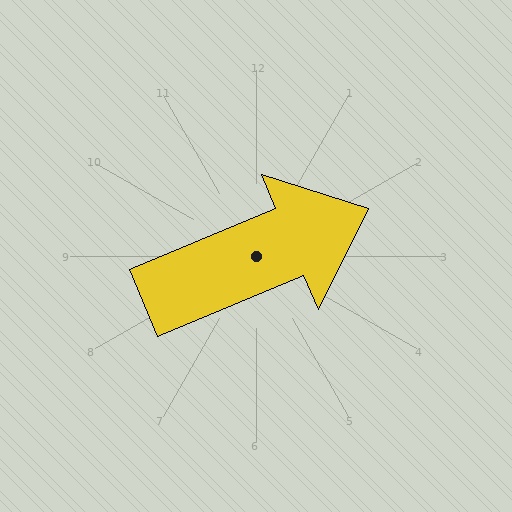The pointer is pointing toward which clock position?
Roughly 2 o'clock.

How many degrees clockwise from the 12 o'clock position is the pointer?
Approximately 67 degrees.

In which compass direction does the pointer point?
Northeast.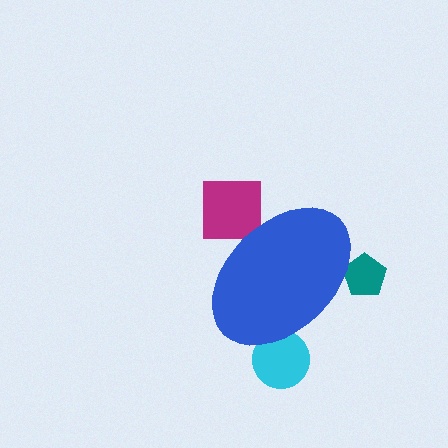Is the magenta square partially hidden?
Yes, the magenta square is partially hidden behind the blue ellipse.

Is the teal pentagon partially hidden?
Yes, the teal pentagon is partially hidden behind the blue ellipse.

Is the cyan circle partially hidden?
Yes, the cyan circle is partially hidden behind the blue ellipse.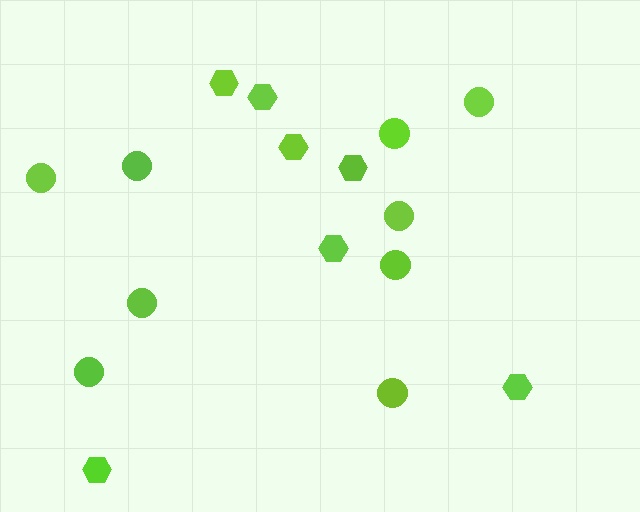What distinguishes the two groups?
There are 2 groups: one group of circles (9) and one group of hexagons (7).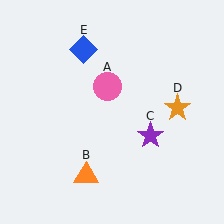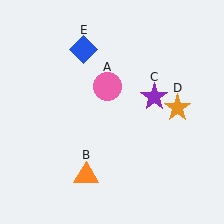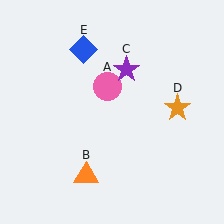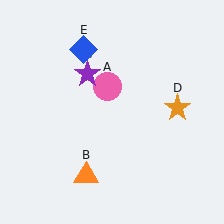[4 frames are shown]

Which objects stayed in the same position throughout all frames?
Pink circle (object A) and orange triangle (object B) and orange star (object D) and blue diamond (object E) remained stationary.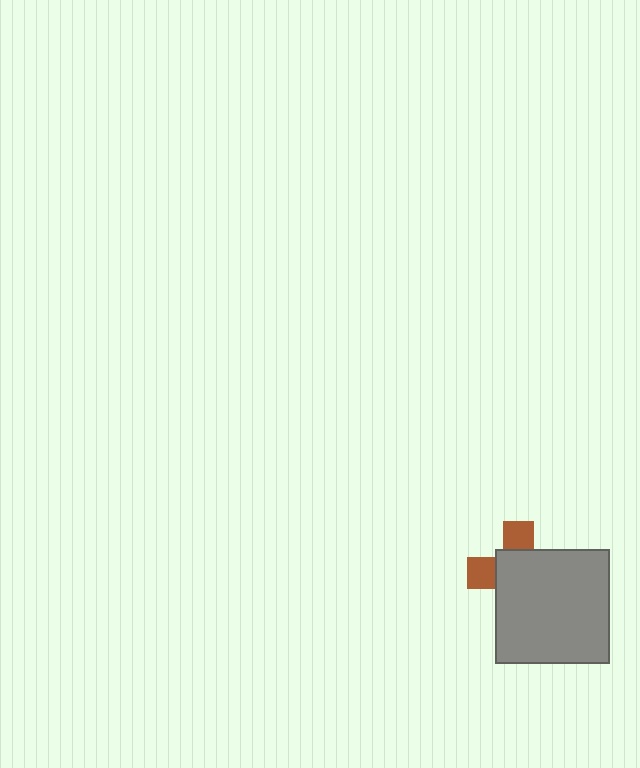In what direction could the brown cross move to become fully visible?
The brown cross could move toward the upper-left. That would shift it out from behind the gray square entirely.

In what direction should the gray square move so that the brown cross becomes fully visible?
The gray square should move toward the lower-right. That is the shortest direction to clear the overlap and leave the brown cross fully visible.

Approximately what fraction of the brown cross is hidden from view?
Roughly 68% of the brown cross is hidden behind the gray square.